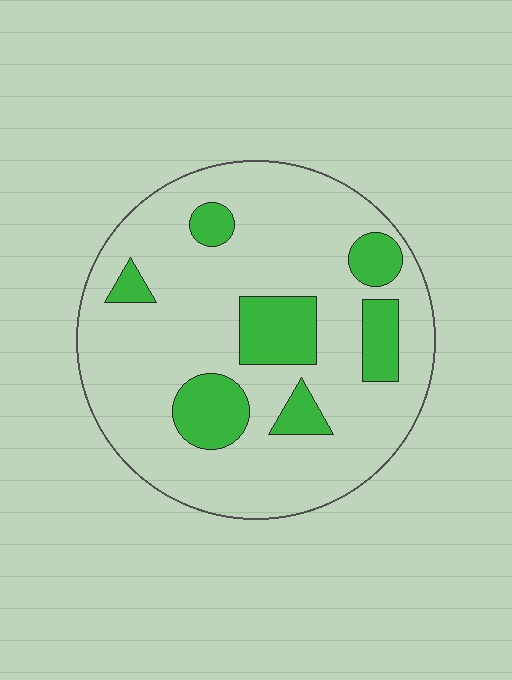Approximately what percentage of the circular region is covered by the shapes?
Approximately 20%.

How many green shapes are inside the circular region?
7.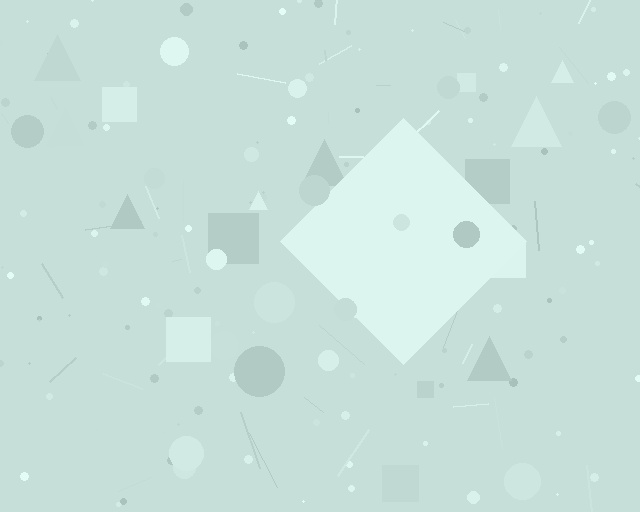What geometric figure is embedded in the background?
A diamond is embedded in the background.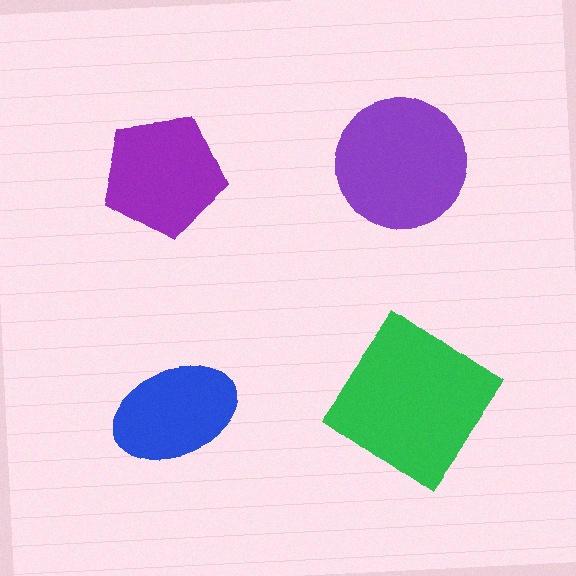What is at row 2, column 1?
A blue ellipse.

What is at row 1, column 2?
A purple circle.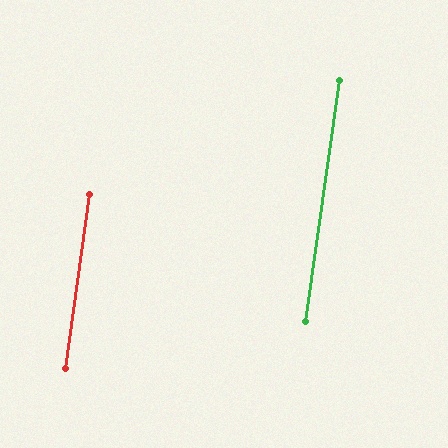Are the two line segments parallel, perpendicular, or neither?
Parallel — their directions differ by only 0.0°.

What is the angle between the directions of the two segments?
Approximately 0 degrees.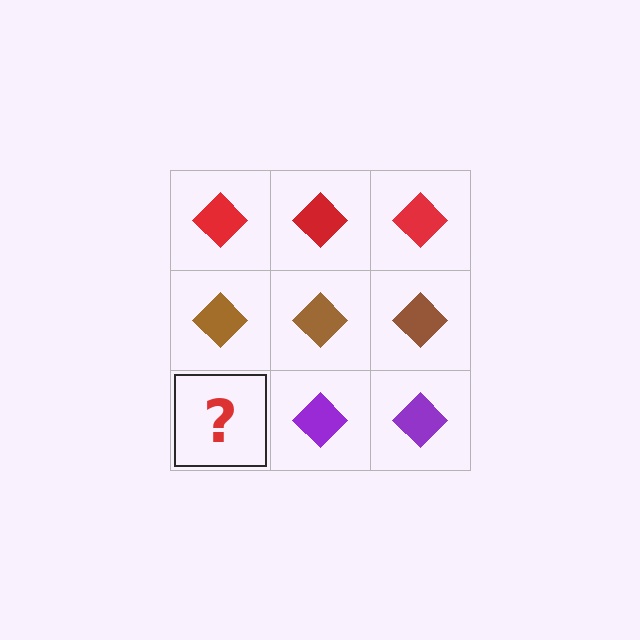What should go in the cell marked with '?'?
The missing cell should contain a purple diamond.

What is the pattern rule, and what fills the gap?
The rule is that each row has a consistent color. The gap should be filled with a purple diamond.